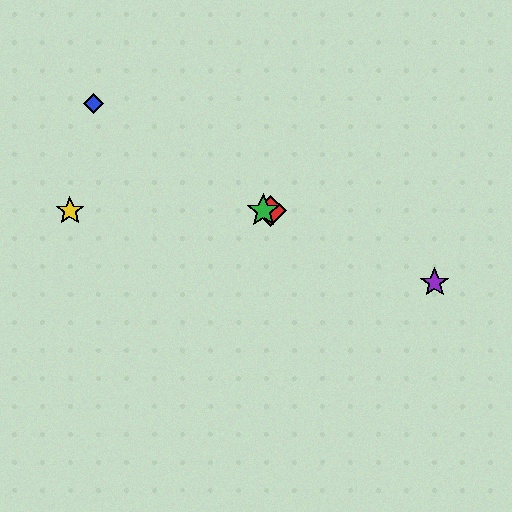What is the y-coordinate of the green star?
The green star is at y≈211.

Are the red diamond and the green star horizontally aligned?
Yes, both are at y≈211.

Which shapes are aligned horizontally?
The red diamond, the green star, the yellow star are aligned horizontally.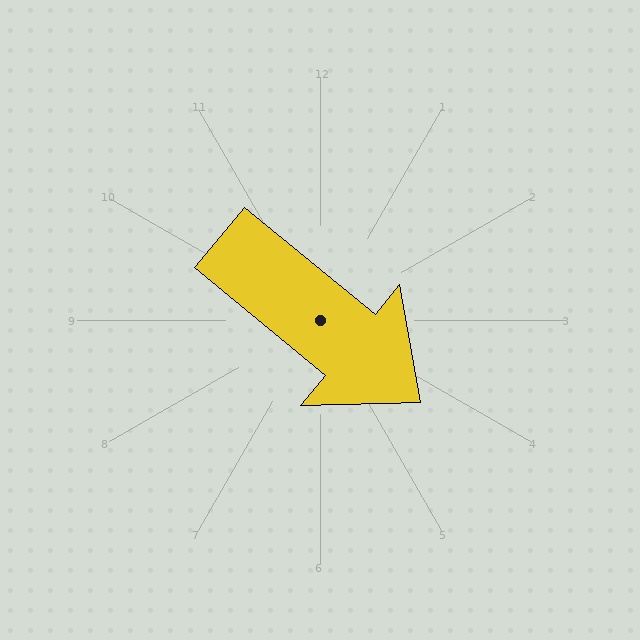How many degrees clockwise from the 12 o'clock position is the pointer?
Approximately 129 degrees.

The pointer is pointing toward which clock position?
Roughly 4 o'clock.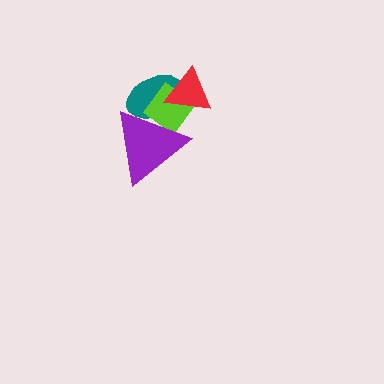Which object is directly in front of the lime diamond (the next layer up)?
The red triangle is directly in front of the lime diamond.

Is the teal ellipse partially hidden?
Yes, it is partially covered by another shape.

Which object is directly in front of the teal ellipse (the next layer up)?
The lime diamond is directly in front of the teal ellipse.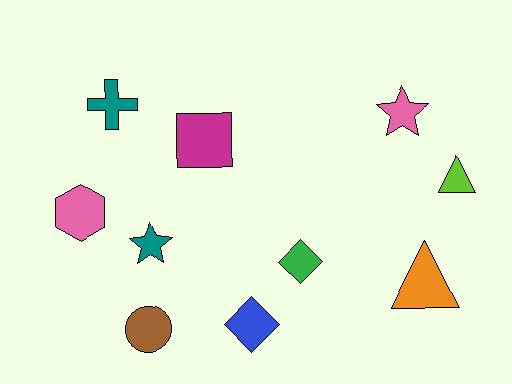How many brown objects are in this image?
There is 1 brown object.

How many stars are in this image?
There are 2 stars.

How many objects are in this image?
There are 10 objects.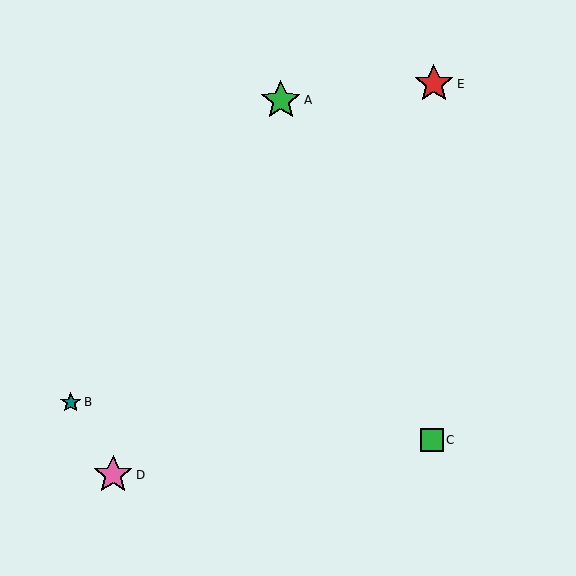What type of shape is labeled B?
Shape B is a teal star.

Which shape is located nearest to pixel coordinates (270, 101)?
The green star (labeled A) at (281, 100) is nearest to that location.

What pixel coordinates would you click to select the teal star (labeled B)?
Click at (71, 402) to select the teal star B.